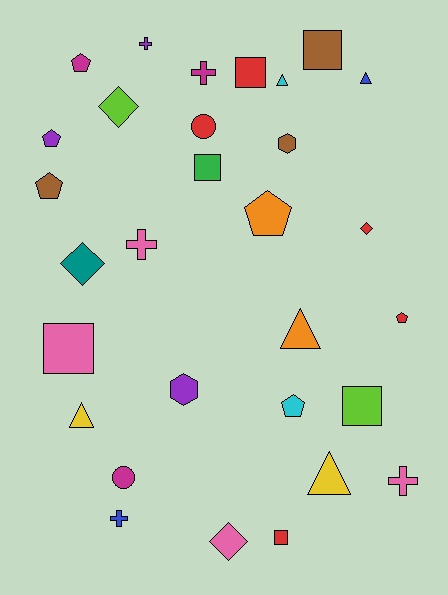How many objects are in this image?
There are 30 objects.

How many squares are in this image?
There are 6 squares.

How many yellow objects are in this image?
There are 2 yellow objects.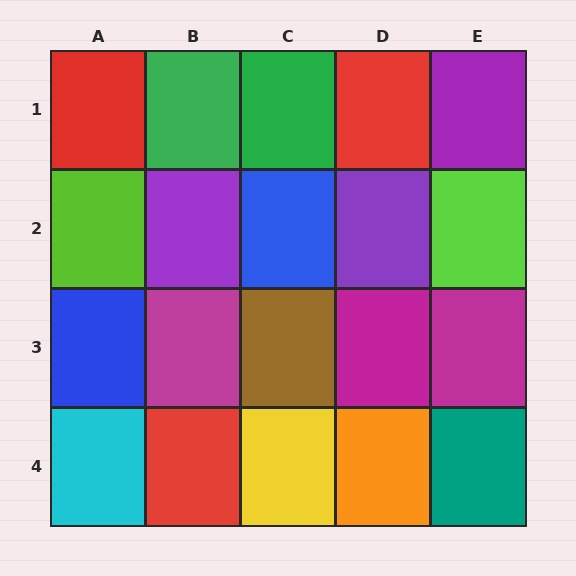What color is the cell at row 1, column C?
Green.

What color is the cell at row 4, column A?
Cyan.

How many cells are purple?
3 cells are purple.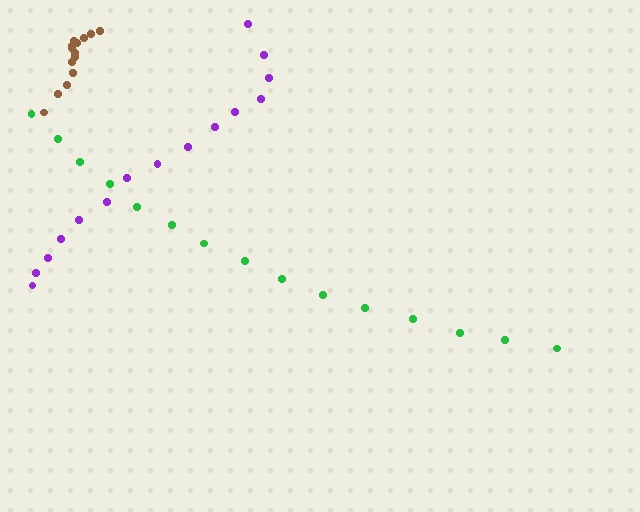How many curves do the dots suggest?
There are 3 distinct paths.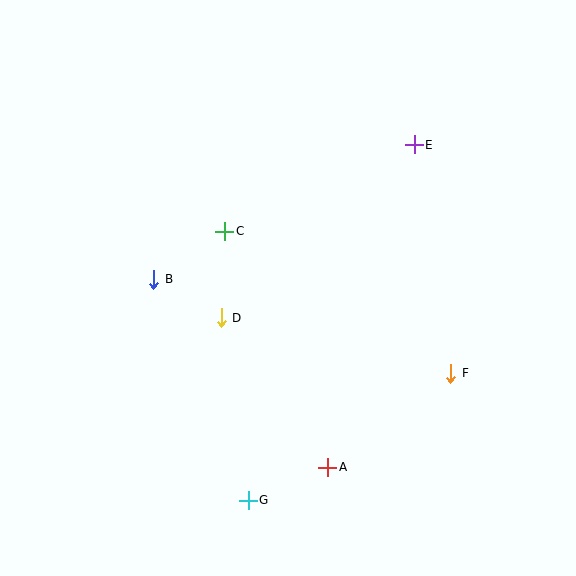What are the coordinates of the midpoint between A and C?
The midpoint between A and C is at (276, 349).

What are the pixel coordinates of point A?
Point A is at (328, 467).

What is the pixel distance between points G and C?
The distance between G and C is 270 pixels.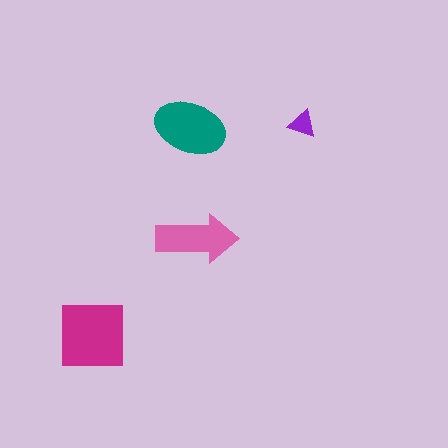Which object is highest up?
The purple triangle is topmost.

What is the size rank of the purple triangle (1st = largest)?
4th.